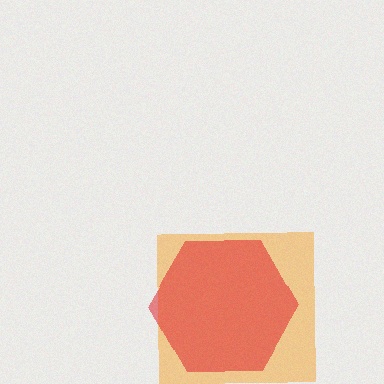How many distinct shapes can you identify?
There are 2 distinct shapes: an orange square, a red hexagon.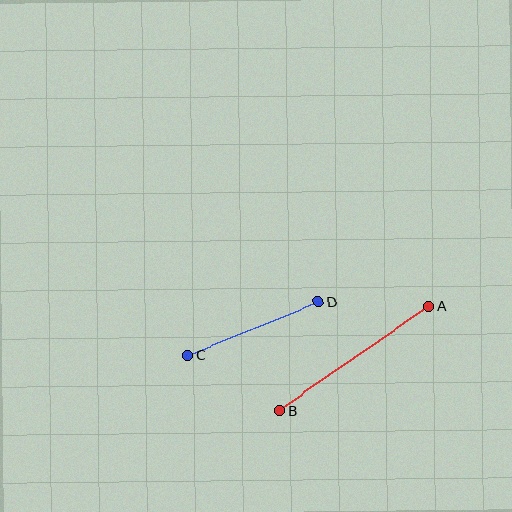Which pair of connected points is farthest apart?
Points A and B are farthest apart.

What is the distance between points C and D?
The distance is approximately 141 pixels.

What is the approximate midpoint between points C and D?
The midpoint is at approximately (253, 328) pixels.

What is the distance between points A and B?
The distance is approximately 182 pixels.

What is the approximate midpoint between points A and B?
The midpoint is at approximately (354, 358) pixels.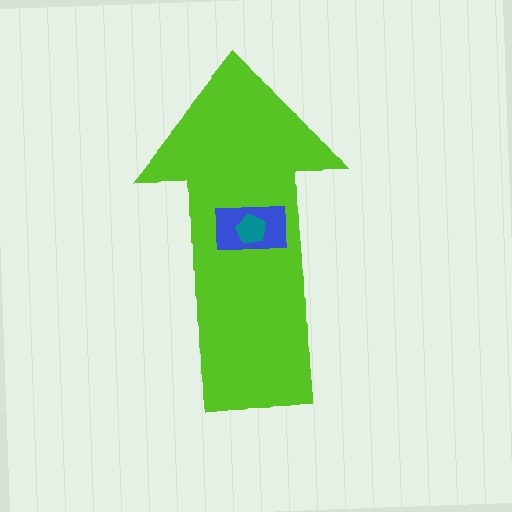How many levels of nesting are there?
3.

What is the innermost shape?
The teal pentagon.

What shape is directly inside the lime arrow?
The blue rectangle.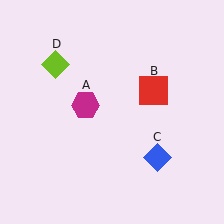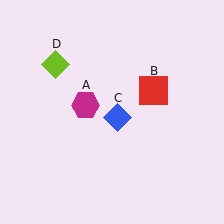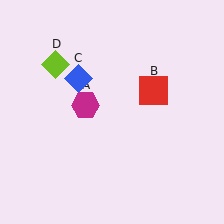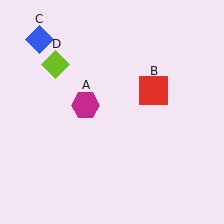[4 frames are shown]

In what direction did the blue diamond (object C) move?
The blue diamond (object C) moved up and to the left.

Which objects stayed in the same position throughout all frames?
Magenta hexagon (object A) and red square (object B) and lime diamond (object D) remained stationary.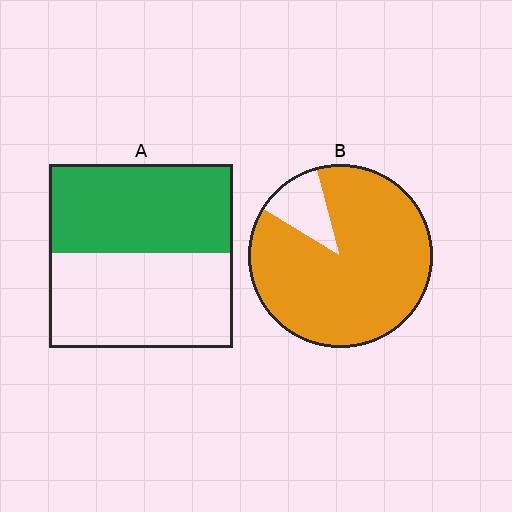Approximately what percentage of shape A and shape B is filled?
A is approximately 50% and B is approximately 90%.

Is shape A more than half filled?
Roughly half.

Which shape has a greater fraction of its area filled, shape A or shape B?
Shape B.